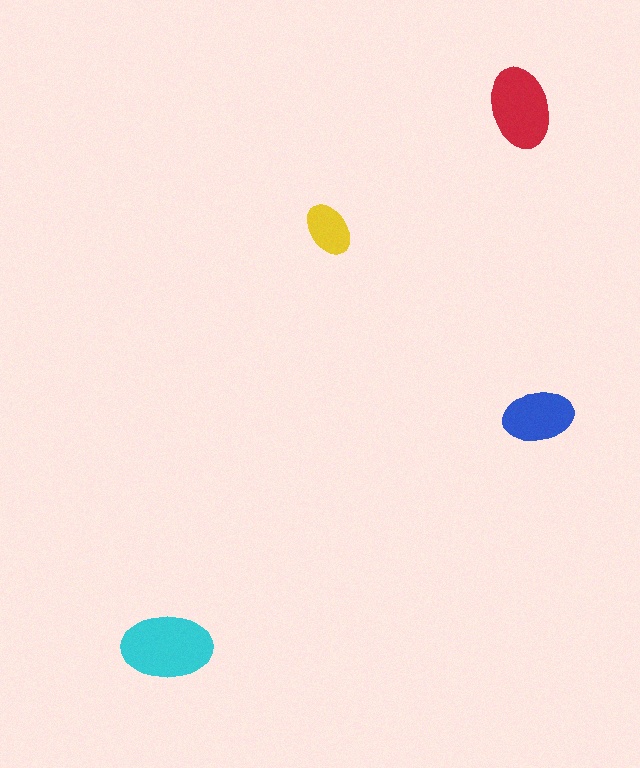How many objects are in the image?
There are 4 objects in the image.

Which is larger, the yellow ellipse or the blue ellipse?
The blue one.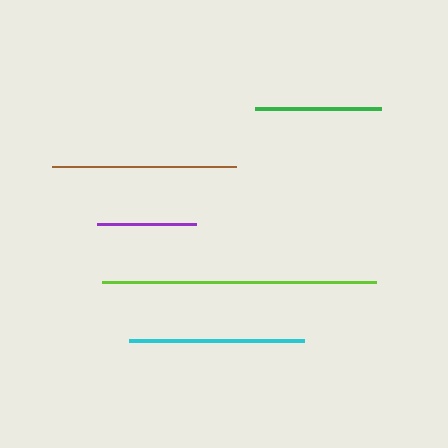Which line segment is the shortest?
The purple line is the shortest at approximately 99 pixels.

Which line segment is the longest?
The lime line is the longest at approximately 273 pixels.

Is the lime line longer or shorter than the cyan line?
The lime line is longer than the cyan line.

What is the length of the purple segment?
The purple segment is approximately 99 pixels long.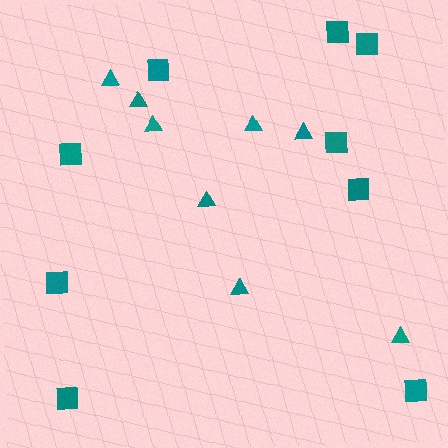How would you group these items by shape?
There are 2 groups: one group of squares (9) and one group of triangles (8).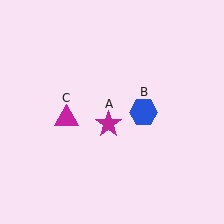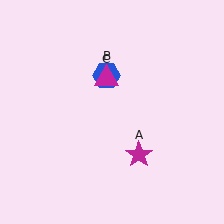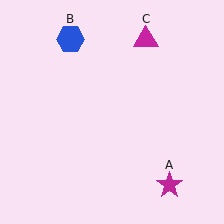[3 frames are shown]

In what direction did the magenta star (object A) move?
The magenta star (object A) moved down and to the right.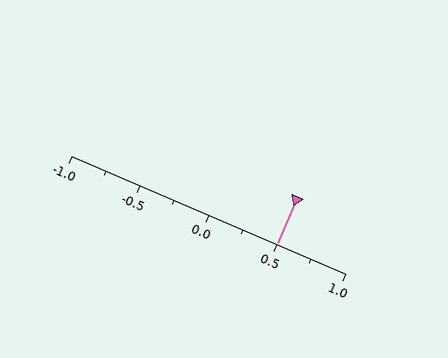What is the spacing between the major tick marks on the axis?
The major ticks are spaced 0.5 apart.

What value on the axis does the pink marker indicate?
The marker indicates approximately 0.5.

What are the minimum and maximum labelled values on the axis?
The axis runs from -1.0 to 1.0.